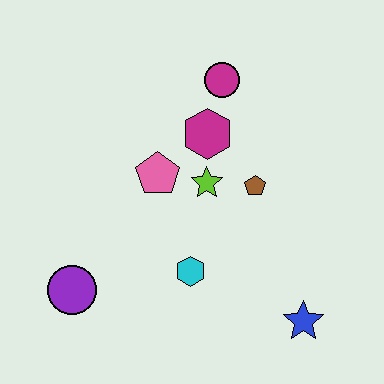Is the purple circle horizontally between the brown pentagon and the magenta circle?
No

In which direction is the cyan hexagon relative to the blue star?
The cyan hexagon is to the left of the blue star.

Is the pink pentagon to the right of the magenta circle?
No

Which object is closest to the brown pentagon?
The lime star is closest to the brown pentagon.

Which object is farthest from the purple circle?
The magenta circle is farthest from the purple circle.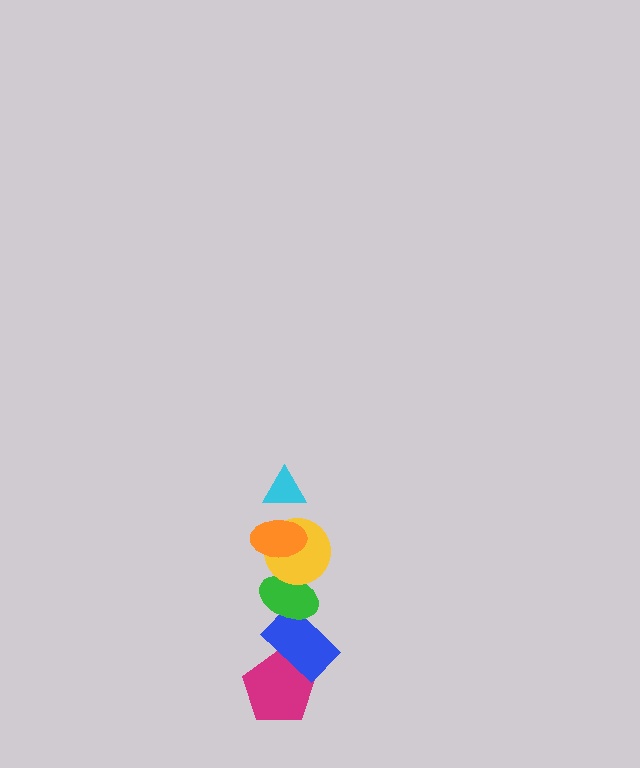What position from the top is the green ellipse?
The green ellipse is 4th from the top.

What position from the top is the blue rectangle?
The blue rectangle is 5th from the top.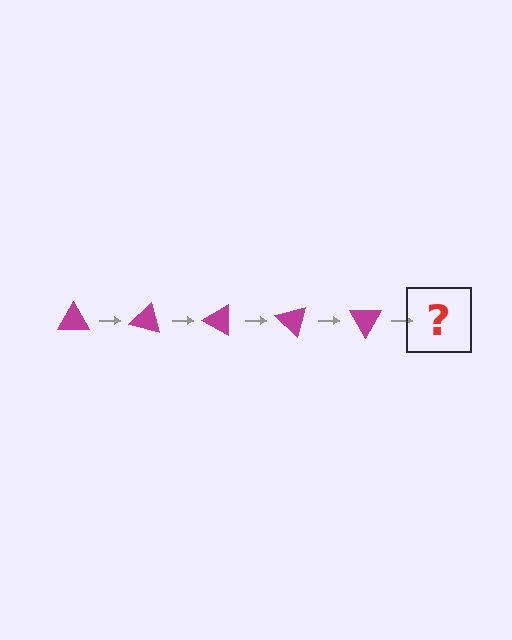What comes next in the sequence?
The next element should be a magenta triangle rotated 75 degrees.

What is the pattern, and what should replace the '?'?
The pattern is that the triangle rotates 15 degrees each step. The '?' should be a magenta triangle rotated 75 degrees.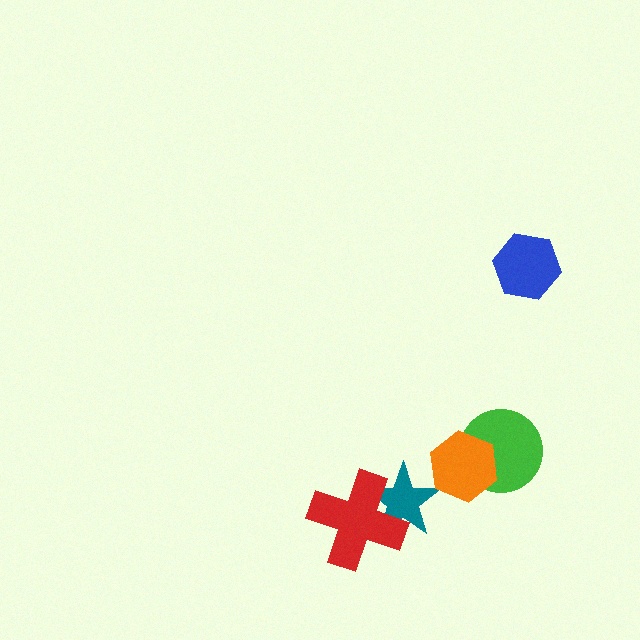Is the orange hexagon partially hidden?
No, no other shape covers it.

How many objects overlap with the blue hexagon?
0 objects overlap with the blue hexagon.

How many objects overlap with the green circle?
1 object overlaps with the green circle.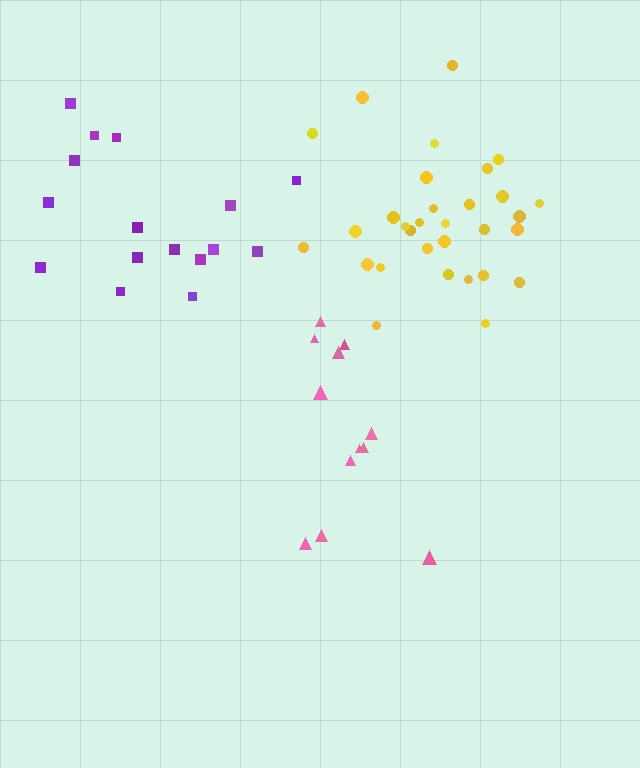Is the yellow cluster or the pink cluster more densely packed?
Yellow.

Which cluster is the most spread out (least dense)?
Pink.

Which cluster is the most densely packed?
Yellow.